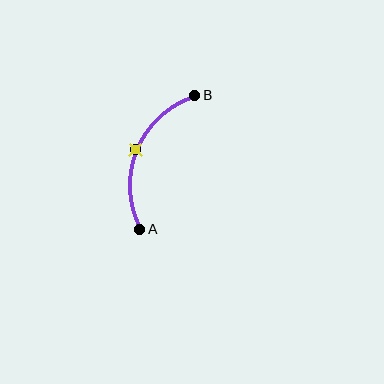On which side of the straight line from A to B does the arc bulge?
The arc bulges to the left of the straight line connecting A and B.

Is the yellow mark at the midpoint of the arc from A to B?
Yes. The yellow mark lies on the arc at equal arc-length from both A and B — it is the arc midpoint.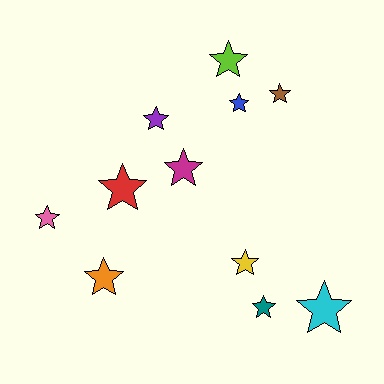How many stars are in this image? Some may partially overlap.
There are 11 stars.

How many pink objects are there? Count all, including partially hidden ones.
There is 1 pink object.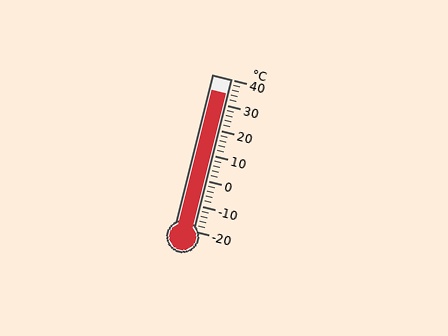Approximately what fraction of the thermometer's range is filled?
The thermometer is filled to approximately 90% of its range.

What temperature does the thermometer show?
The thermometer shows approximately 34°C.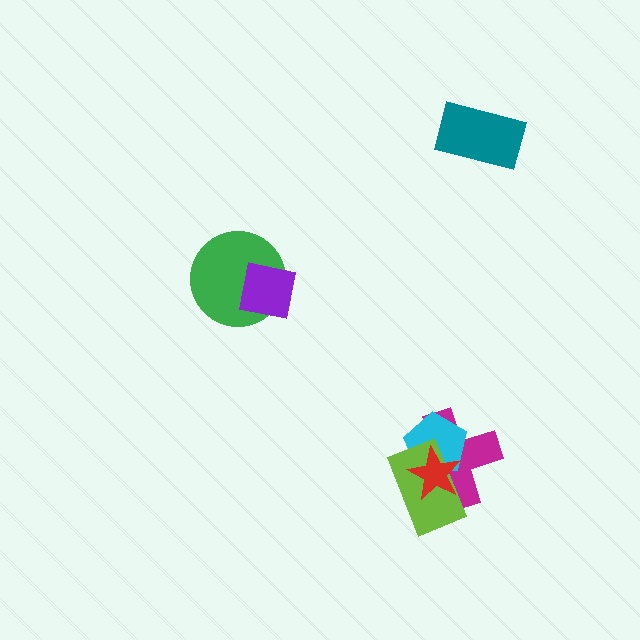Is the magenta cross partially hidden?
Yes, it is partially covered by another shape.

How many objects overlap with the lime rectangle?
3 objects overlap with the lime rectangle.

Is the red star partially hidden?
No, no other shape covers it.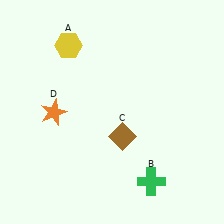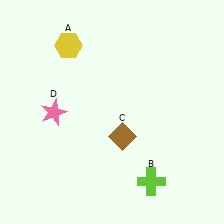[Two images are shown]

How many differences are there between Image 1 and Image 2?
There are 2 differences between the two images.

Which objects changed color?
B changed from green to lime. D changed from orange to pink.